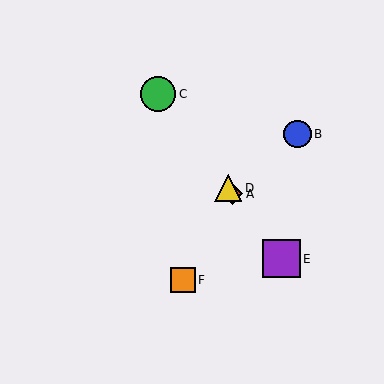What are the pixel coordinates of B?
Object B is at (297, 134).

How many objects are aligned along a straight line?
4 objects (A, C, D, E) are aligned along a straight line.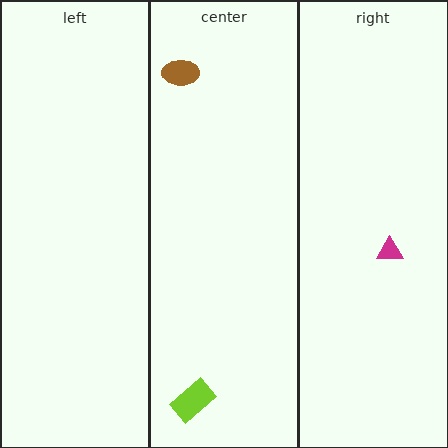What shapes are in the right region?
The magenta triangle.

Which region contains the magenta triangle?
The right region.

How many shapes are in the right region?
1.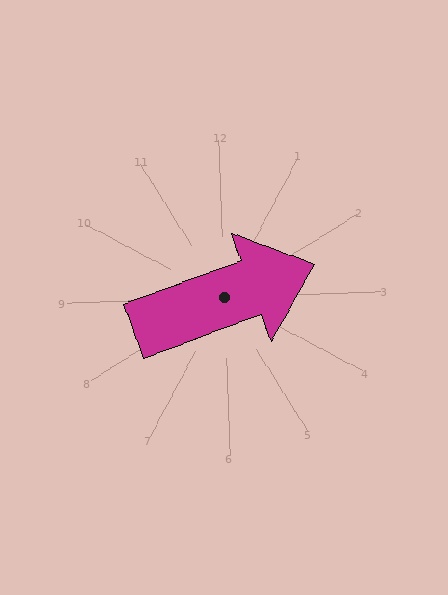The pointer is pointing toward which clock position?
Roughly 2 o'clock.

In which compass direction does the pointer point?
East.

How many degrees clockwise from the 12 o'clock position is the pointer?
Approximately 72 degrees.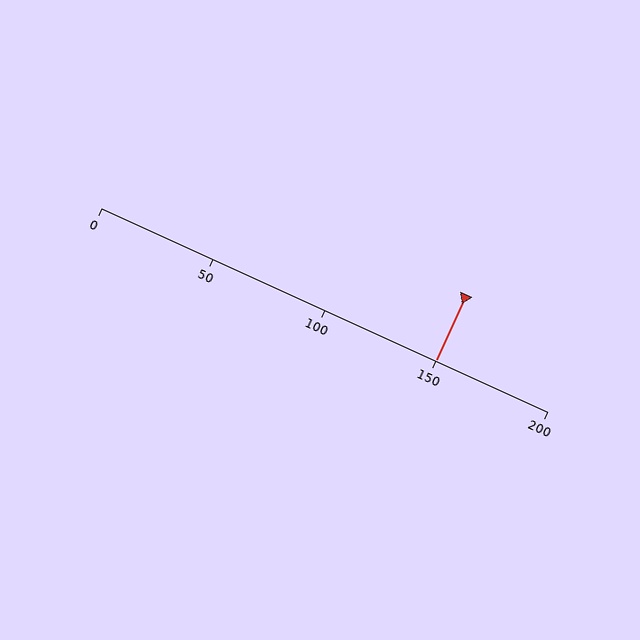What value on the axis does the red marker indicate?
The marker indicates approximately 150.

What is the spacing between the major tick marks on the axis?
The major ticks are spaced 50 apart.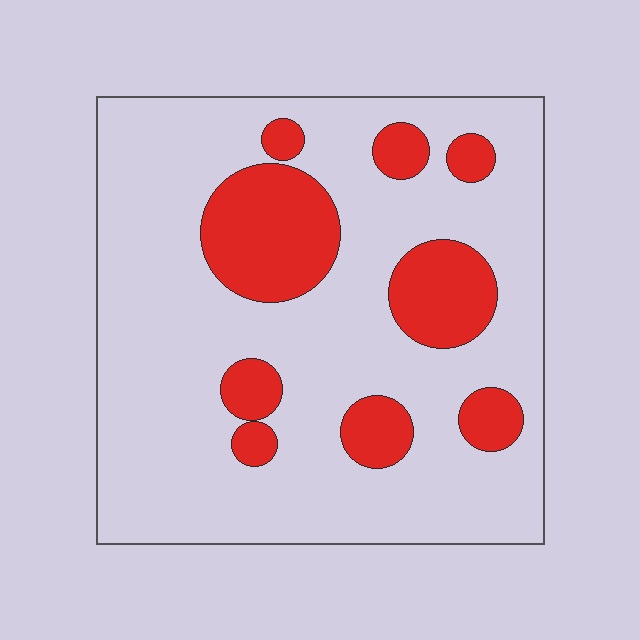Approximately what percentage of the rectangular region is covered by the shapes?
Approximately 20%.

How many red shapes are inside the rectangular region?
9.